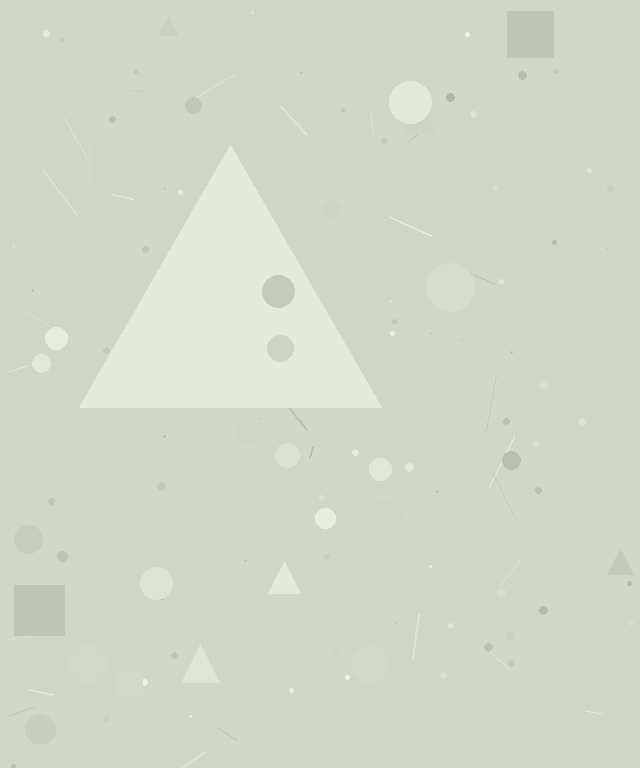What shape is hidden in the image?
A triangle is hidden in the image.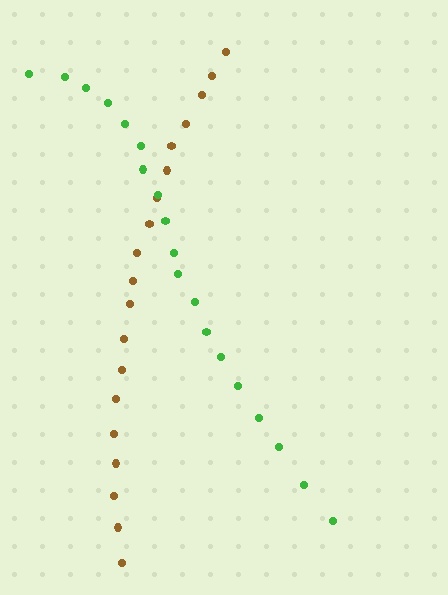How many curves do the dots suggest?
There are 2 distinct paths.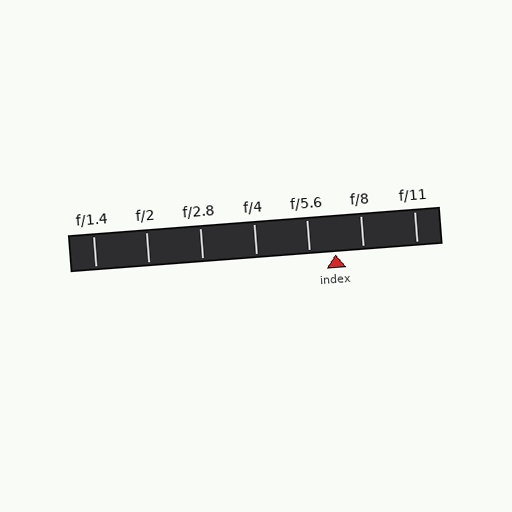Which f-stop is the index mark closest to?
The index mark is closest to f/5.6.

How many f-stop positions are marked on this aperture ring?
There are 7 f-stop positions marked.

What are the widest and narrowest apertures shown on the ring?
The widest aperture shown is f/1.4 and the narrowest is f/11.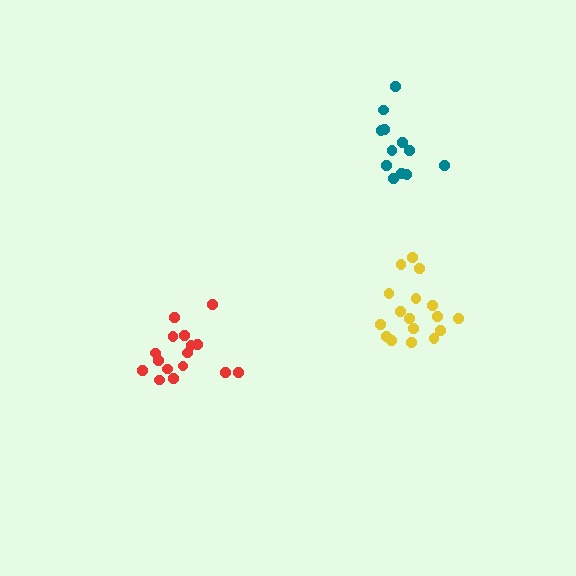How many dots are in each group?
Group 1: 17 dots, Group 2: 12 dots, Group 3: 16 dots (45 total).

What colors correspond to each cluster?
The clusters are colored: yellow, teal, red.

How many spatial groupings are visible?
There are 3 spatial groupings.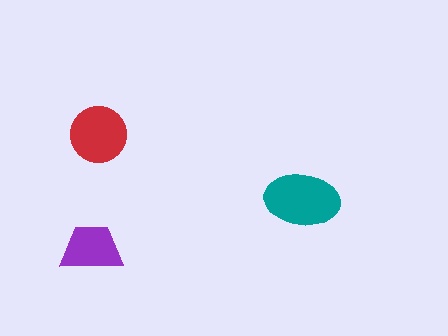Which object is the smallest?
The purple trapezoid.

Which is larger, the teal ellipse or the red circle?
The teal ellipse.